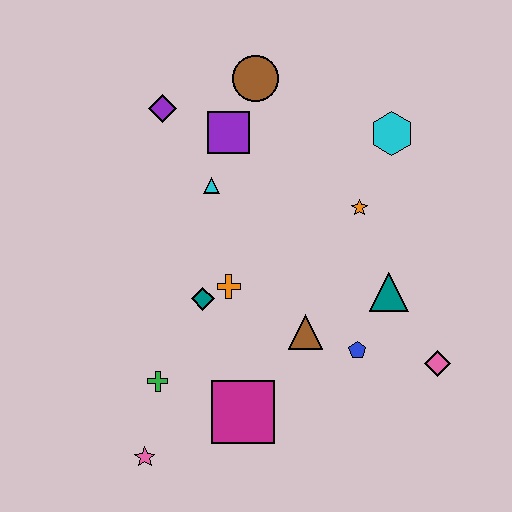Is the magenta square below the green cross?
Yes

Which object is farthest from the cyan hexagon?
The pink star is farthest from the cyan hexagon.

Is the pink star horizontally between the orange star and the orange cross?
No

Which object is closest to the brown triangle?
The blue pentagon is closest to the brown triangle.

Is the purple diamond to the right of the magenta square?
No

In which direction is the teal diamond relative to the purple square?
The teal diamond is below the purple square.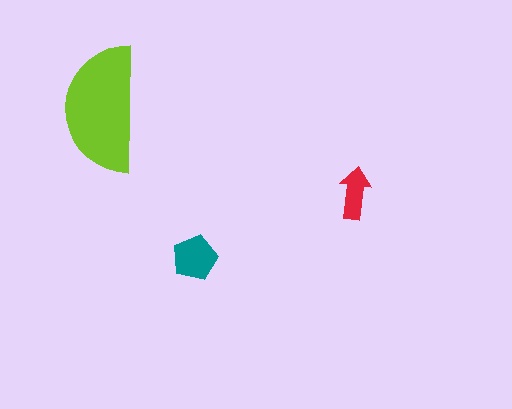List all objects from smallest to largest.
The red arrow, the teal pentagon, the lime semicircle.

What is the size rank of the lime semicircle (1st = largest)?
1st.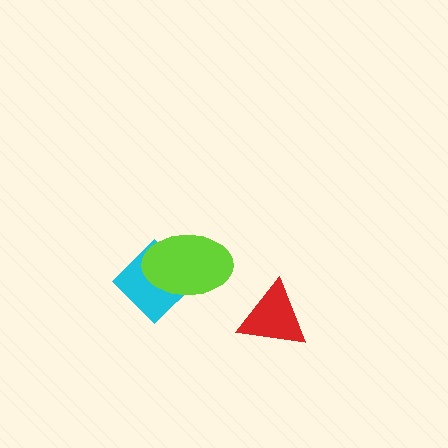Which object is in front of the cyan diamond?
The lime ellipse is in front of the cyan diamond.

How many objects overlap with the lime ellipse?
1 object overlaps with the lime ellipse.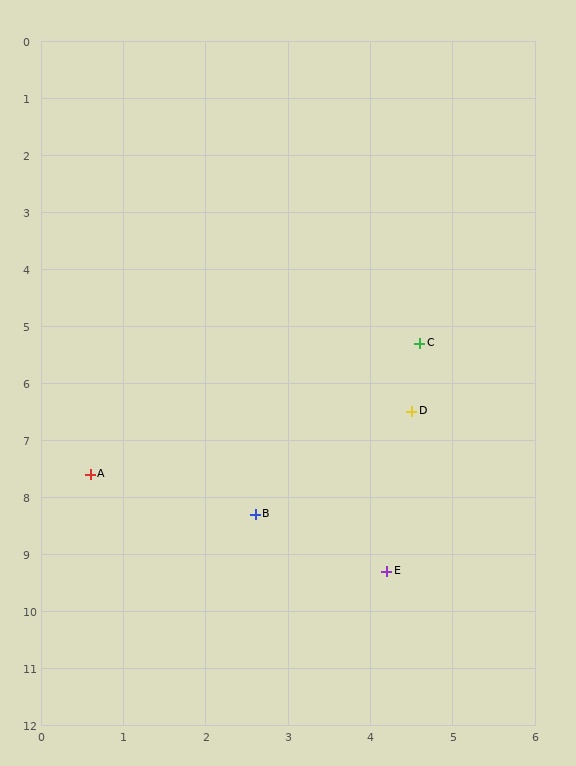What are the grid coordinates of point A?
Point A is at approximately (0.6, 7.6).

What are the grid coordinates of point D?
Point D is at approximately (4.5, 6.5).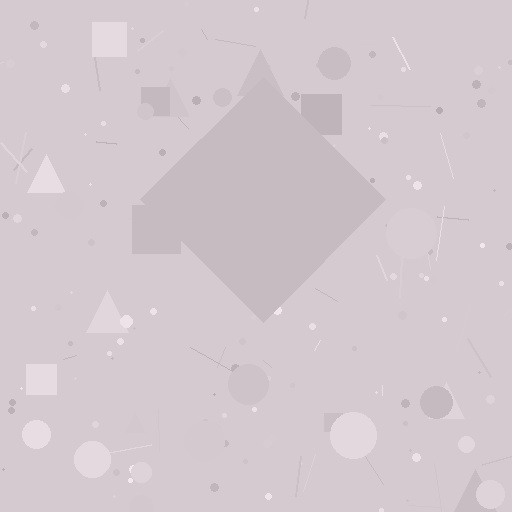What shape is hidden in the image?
A diamond is hidden in the image.